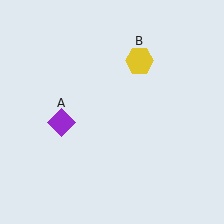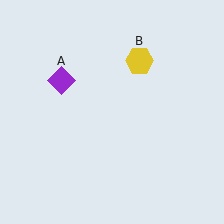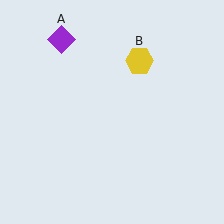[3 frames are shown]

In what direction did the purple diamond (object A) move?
The purple diamond (object A) moved up.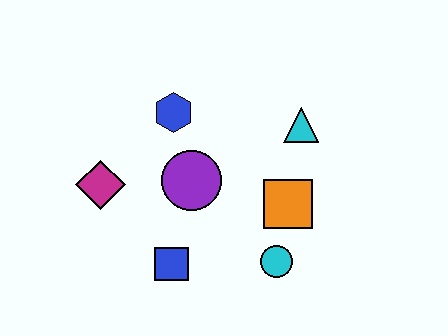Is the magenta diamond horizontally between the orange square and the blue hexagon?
No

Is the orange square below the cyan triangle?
Yes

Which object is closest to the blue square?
The purple circle is closest to the blue square.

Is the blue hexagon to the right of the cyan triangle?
No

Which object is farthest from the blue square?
The cyan triangle is farthest from the blue square.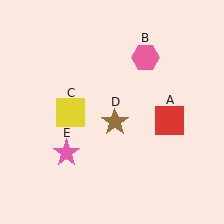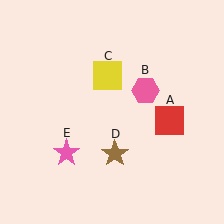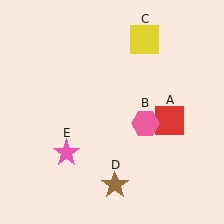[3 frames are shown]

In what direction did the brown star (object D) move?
The brown star (object D) moved down.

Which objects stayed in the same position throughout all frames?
Red square (object A) and pink star (object E) remained stationary.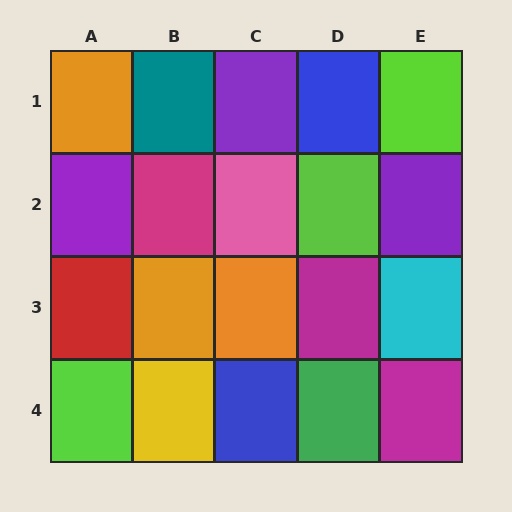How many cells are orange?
3 cells are orange.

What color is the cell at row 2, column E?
Purple.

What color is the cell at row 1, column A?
Orange.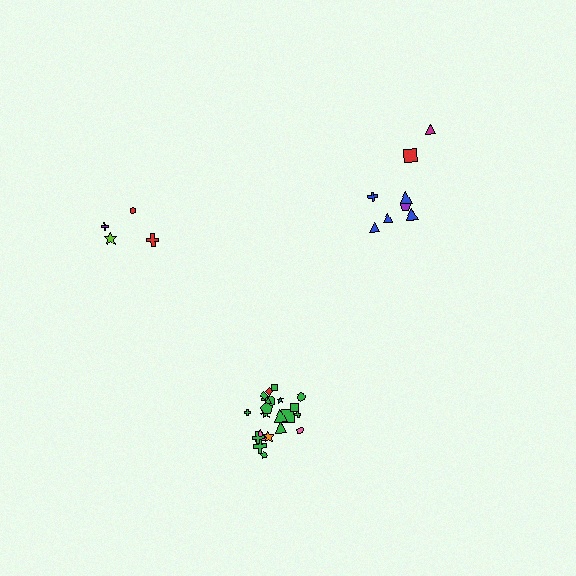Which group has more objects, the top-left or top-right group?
The top-right group.